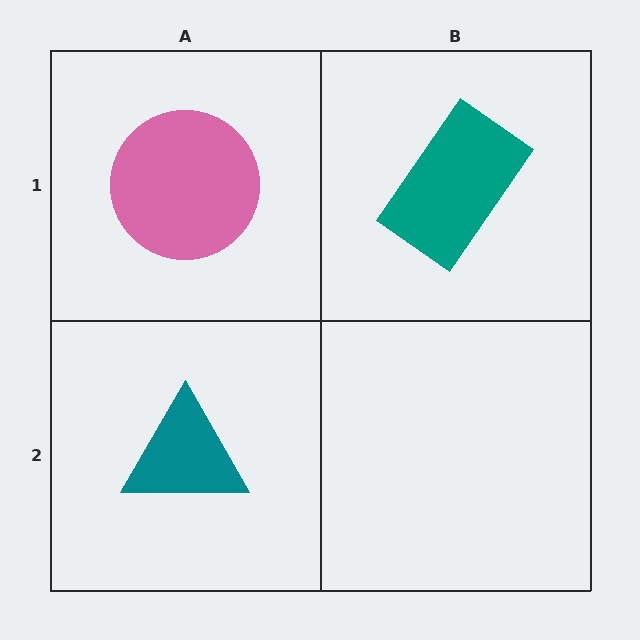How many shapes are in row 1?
2 shapes.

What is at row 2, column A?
A teal triangle.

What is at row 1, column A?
A pink circle.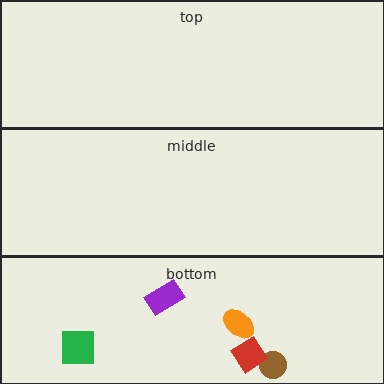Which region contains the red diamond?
The bottom region.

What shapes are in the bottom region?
The orange ellipse, the green square, the brown circle, the red diamond, the purple rectangle.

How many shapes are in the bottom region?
5.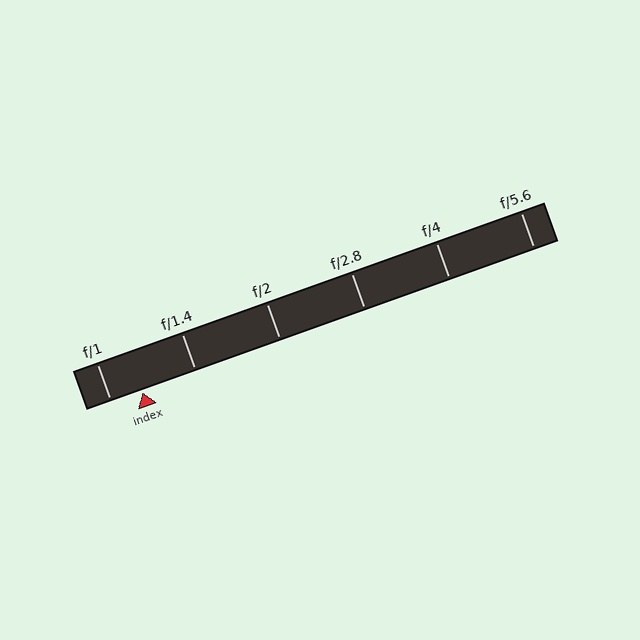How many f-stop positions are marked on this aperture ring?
There are 6 f-stop positions marked.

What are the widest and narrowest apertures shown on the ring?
The widest aperture shown is f/1 and the narrowest is f/5.6.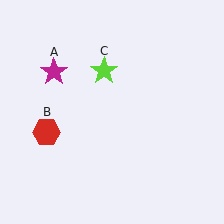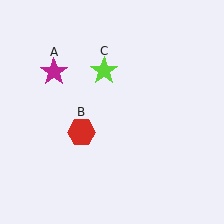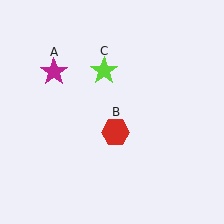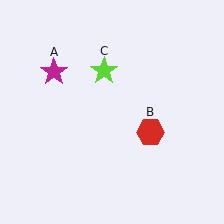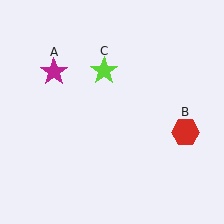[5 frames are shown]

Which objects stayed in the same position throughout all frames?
Magenta star (object A) and lime star (object C) remained stationary.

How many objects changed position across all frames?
1 object changed position: red hexagon (object B).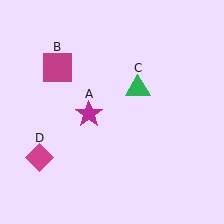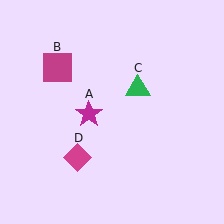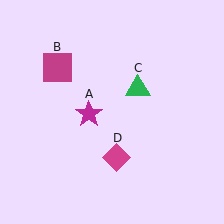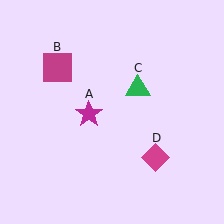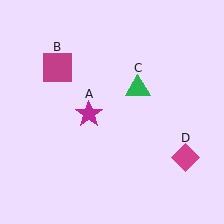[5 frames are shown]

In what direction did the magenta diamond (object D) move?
The magenta diamond (object D) moved right.